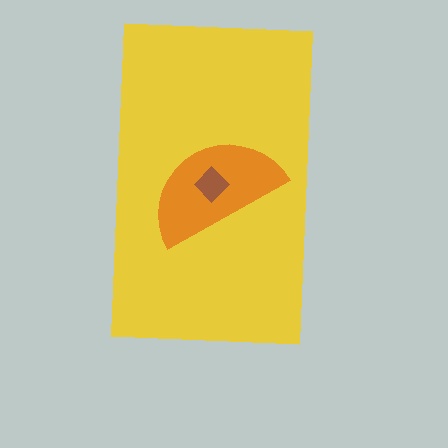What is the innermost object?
The brown diamond.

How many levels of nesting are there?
3.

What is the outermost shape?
The yellow rectangle.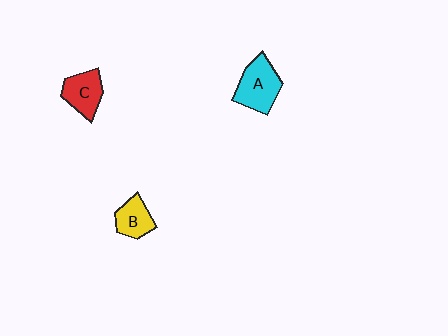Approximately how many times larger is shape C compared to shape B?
Approximately 1.2 times.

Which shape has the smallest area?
Shape B (yellow).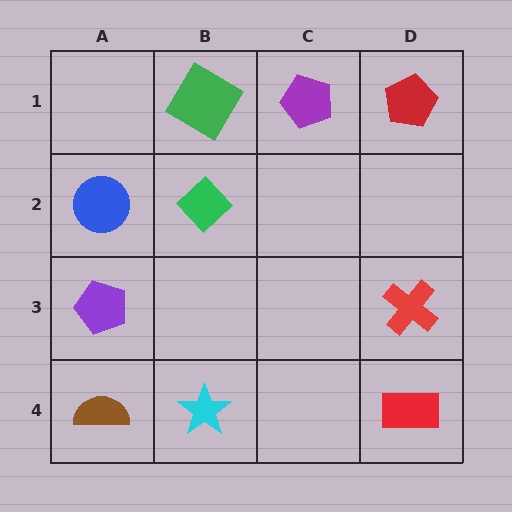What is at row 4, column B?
A cyan star.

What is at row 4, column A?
A brown semicircle.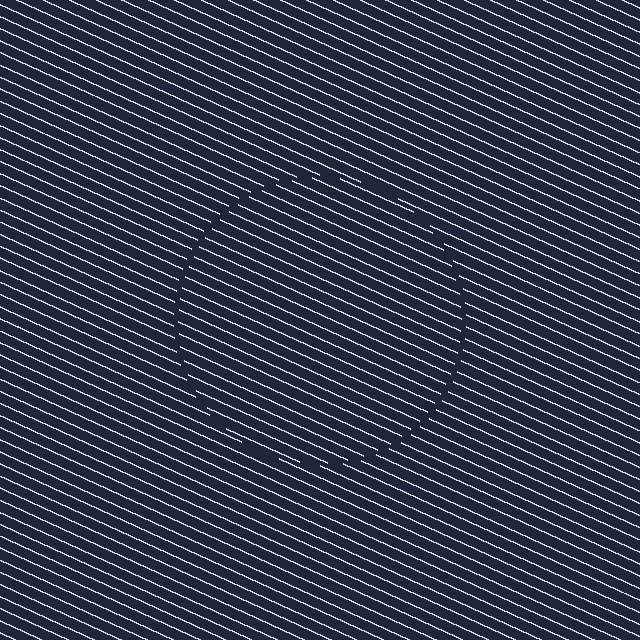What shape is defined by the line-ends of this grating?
An illusory circle. The interior of the shape contains the same grating, shifted by half a period — the contour is defined by the phase discontinuity where line-ends from the inner and outer gratings abut.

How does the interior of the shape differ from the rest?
The interior of the shape contains the same grating, shifted by half a period — the contour is defined by the phase discontinuity where line-ends from the inner and outer gratings abut.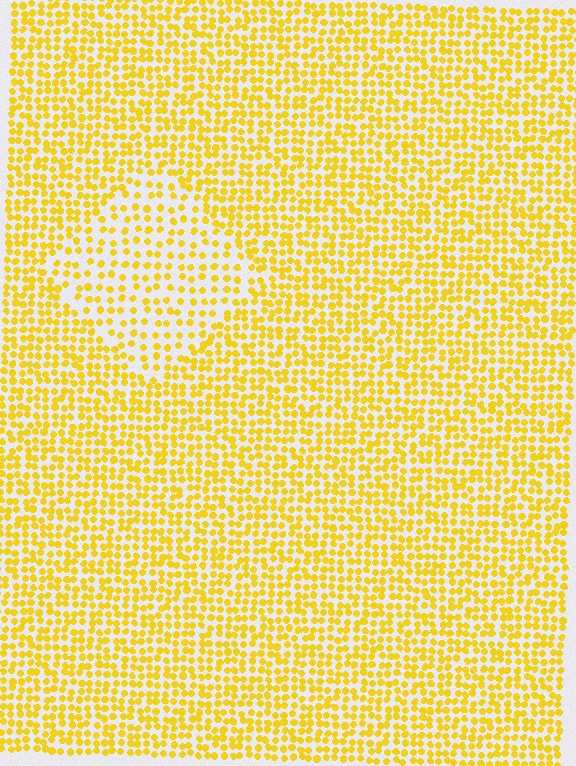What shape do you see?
I see a diamond.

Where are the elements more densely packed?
The elements are more densely packed outside the diamond boundary.